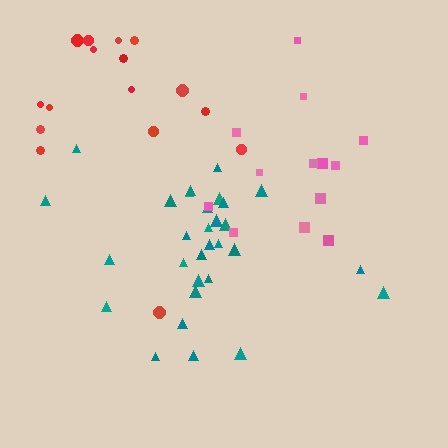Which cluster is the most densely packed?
Teal.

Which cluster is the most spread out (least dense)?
Pink.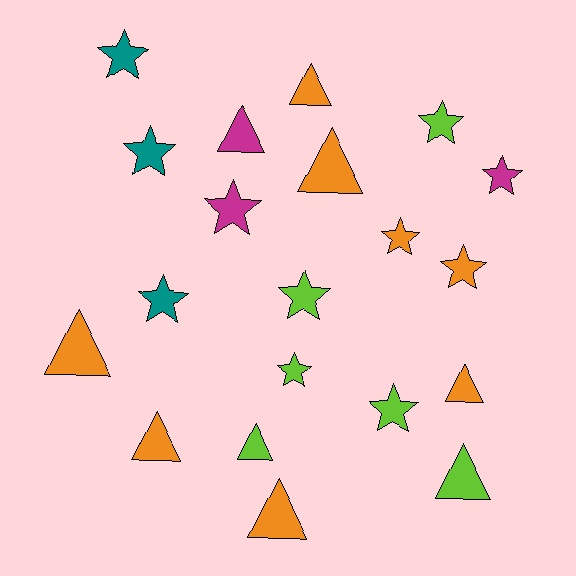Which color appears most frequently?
Orange, with 8 objects.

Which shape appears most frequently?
Star, with 11 objects.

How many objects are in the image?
There are 20 objects.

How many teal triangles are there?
There are no teal triangles.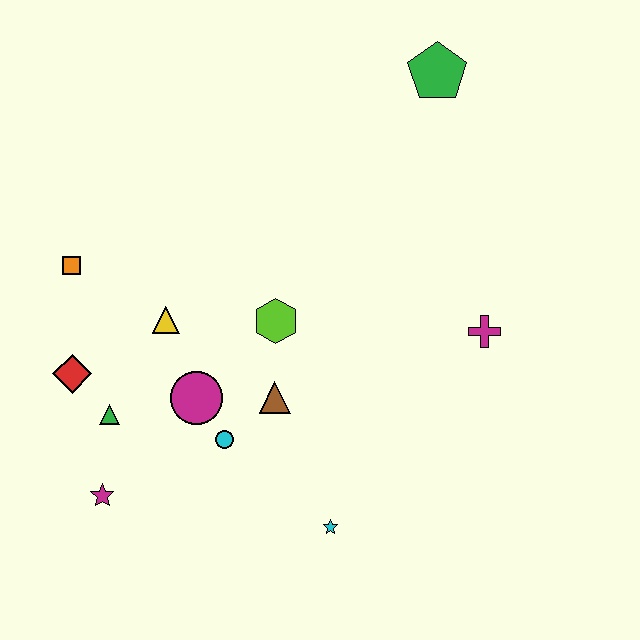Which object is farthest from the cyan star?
The green pentagon is farthest from the cyan star.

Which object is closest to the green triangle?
The red diamond is closest to the green triangle.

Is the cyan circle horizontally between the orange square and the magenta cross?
Yes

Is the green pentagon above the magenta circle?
Yes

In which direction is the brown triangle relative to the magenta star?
The brown triangle is to the right of the magenta star.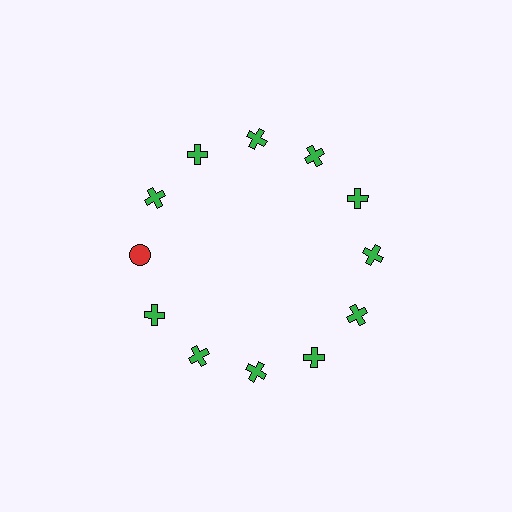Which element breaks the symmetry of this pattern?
The red circle at roughly the 9 o'clock position breaks the symmetry. All other shapes are green crosses.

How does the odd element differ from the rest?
It differs in both color (red instead of green) and shape (circle instead of cross).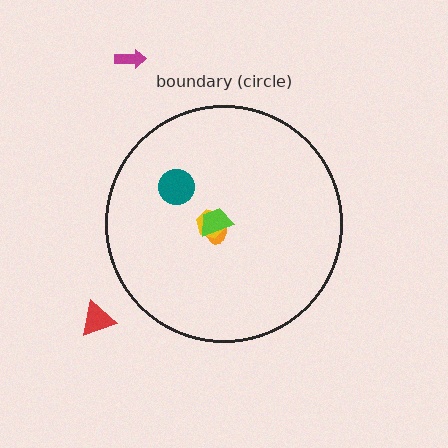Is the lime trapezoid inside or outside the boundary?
Inside.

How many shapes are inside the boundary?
4 inside, 2 outside.